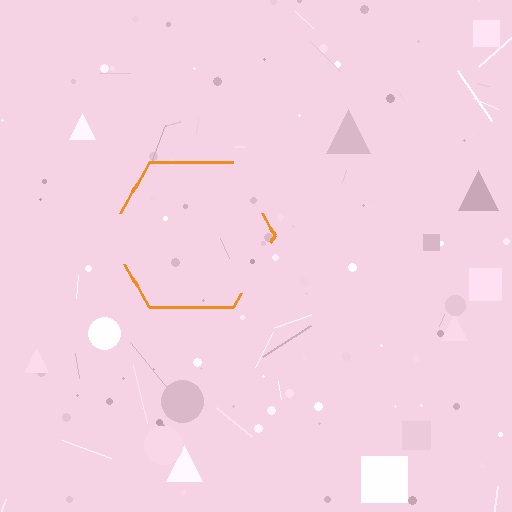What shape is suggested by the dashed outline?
The dashed outline suggests a hexagon.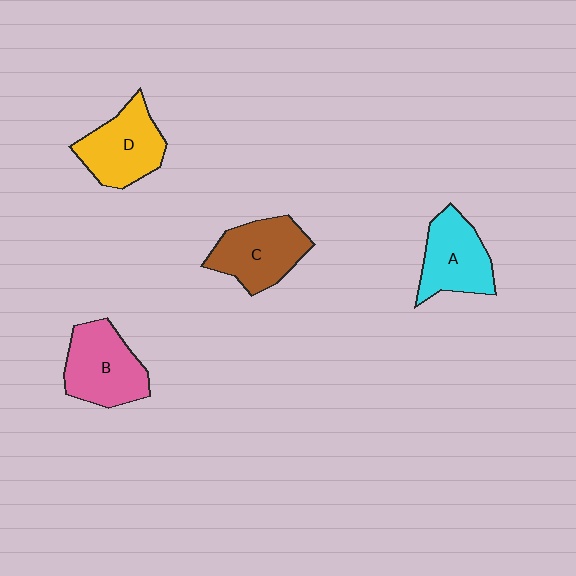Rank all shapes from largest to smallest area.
From largest to smallest: B (pink), C (brown), D (yellow), A (cyan).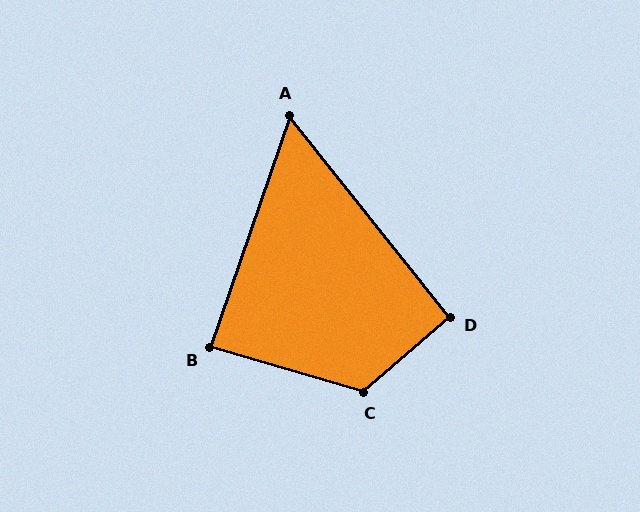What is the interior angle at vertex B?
Approximately 87 degrees (approximately right).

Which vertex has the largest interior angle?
C, at approximately 122 degrees.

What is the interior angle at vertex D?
Approximately 93 degrees (approximately right).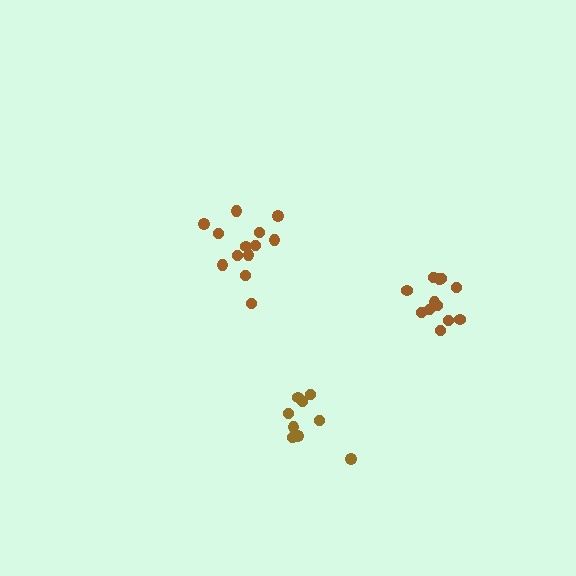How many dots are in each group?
Group 1: 9 dots, Group 2: 12 dots, Group 3: 13 dots (34 total).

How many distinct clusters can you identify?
There are 3 distinct clusters.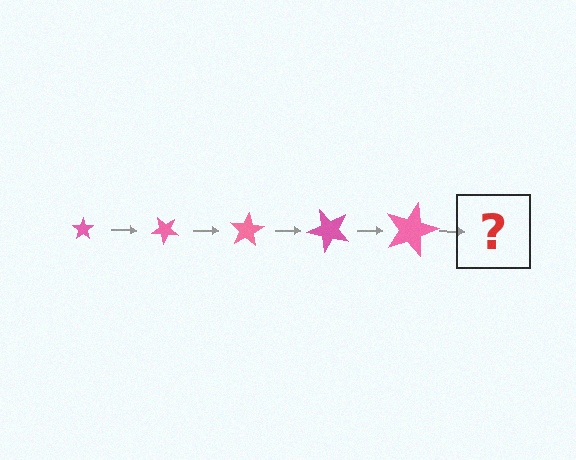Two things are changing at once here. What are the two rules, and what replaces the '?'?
The two rules are that the star grows larger each step and it rotates 40 degrees each step. The '?' should be a star, larger than the previous one and rotated 200 degrees from the start.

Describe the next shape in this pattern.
It should be a star, larger than the previous one and rotated 200 degrees from the start.